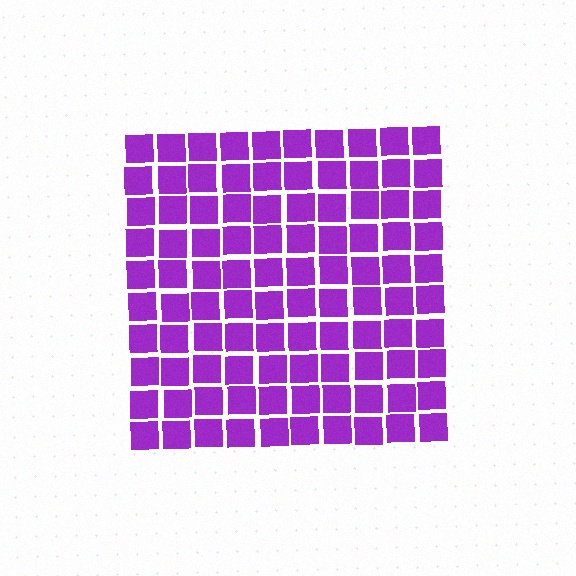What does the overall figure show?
The overall figure shows a square.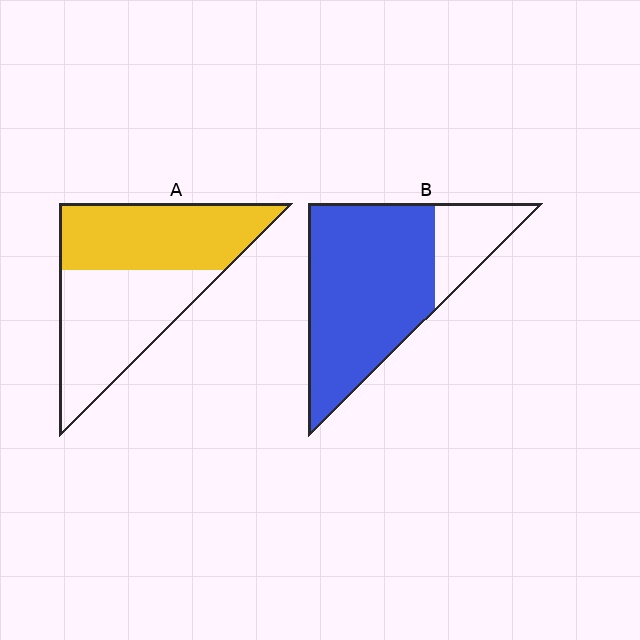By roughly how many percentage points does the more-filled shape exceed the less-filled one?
By roughly 30 percentage points (B over A).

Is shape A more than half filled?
Roughly half.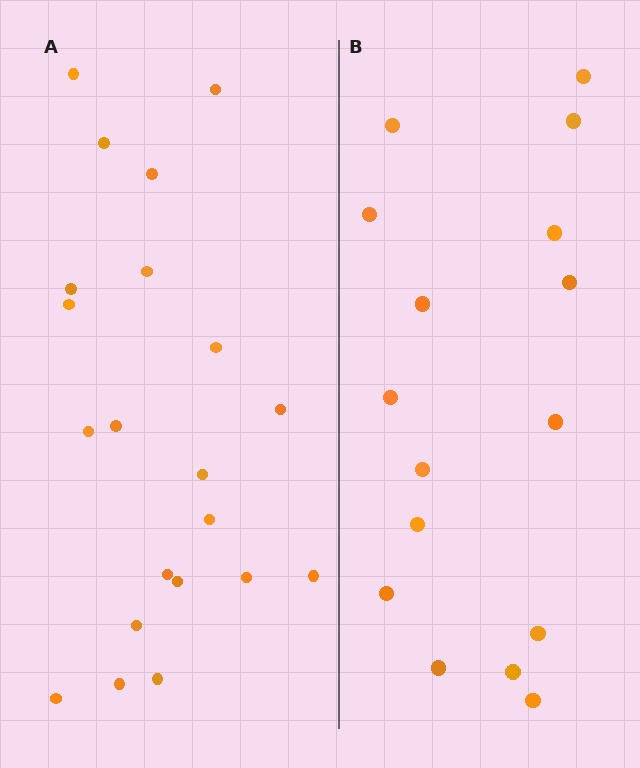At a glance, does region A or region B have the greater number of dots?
Region A (the left region) has more dots.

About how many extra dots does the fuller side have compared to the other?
Region A has about 5 more dots than region B.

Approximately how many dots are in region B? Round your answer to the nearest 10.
About 20 dots. (The exact count is 16, which rounds to 20.)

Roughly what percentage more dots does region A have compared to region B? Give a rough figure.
About 30% more.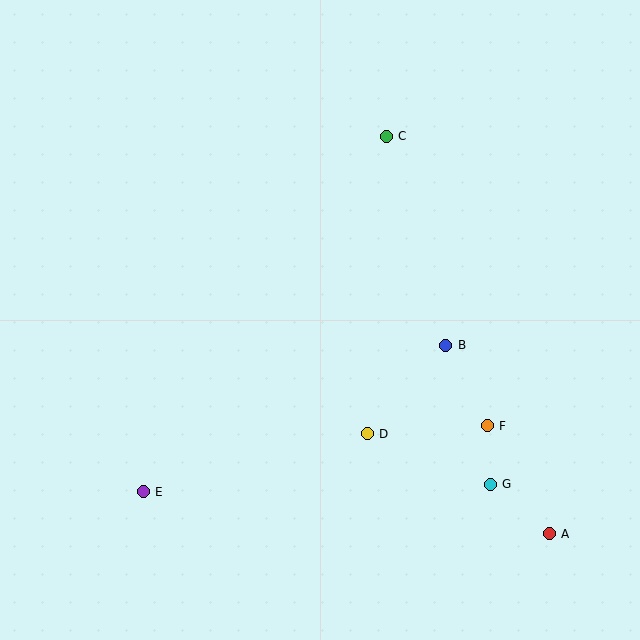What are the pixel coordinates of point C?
Point C is at (386, 136).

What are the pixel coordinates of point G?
Point G is at (490, 484).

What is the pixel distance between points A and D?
The distance between A and D is 208 pixels.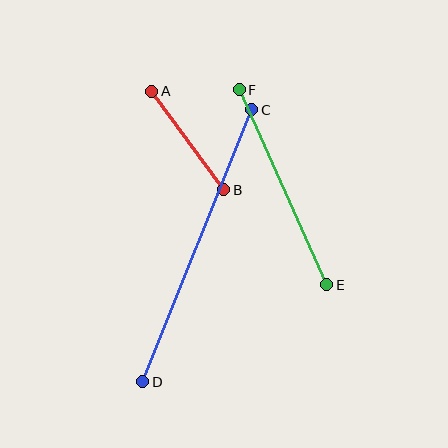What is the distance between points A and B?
The distance is approximately 122 pixels.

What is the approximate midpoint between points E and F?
The midpoint is at approximately (283, 187) pixels.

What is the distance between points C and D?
The distance is approximately 293 pixels.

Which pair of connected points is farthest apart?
Points C and D are farthest apart.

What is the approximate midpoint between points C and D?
The midpoint is at approximately (197, 246) pixels.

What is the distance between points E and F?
The distance is approximately 214 pixels.